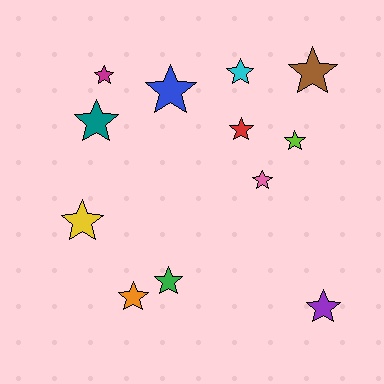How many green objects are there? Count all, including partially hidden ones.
There is 1 green object.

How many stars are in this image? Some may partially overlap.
There are 12 stars.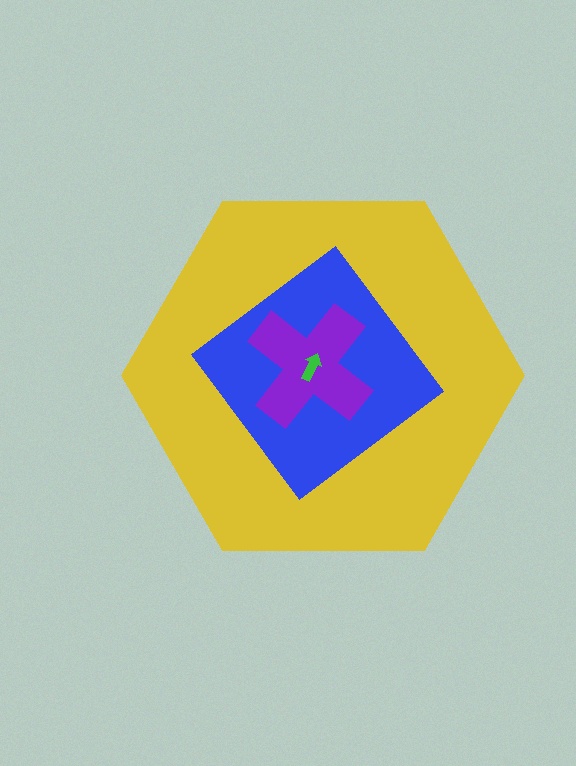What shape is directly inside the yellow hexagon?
The blue diamond.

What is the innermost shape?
The green arrow.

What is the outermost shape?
The yellow hexagon.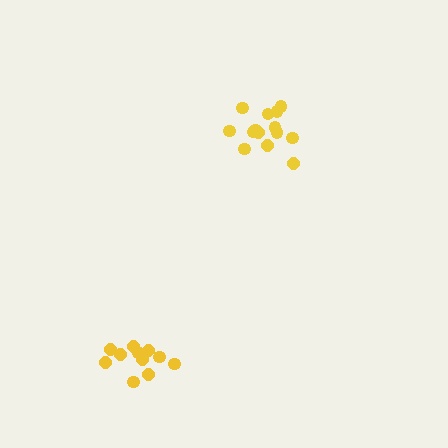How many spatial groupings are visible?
There are 2 spatial groupings.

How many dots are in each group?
Group 1: 14 dots, Group 2: 11 dots (25 total).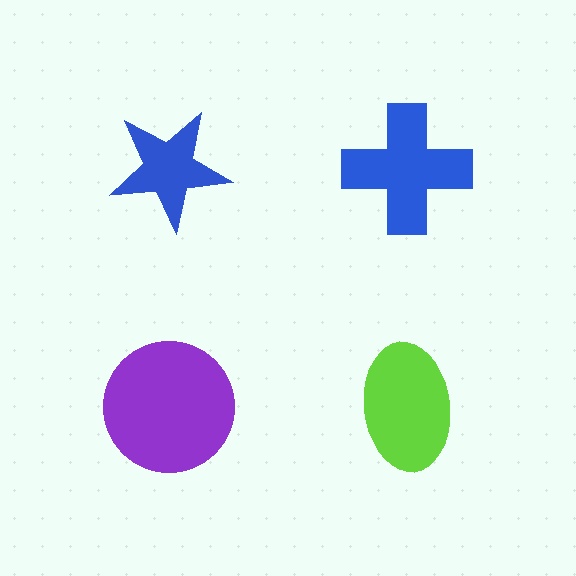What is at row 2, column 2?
A lime ellipse.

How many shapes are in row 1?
2 shapes.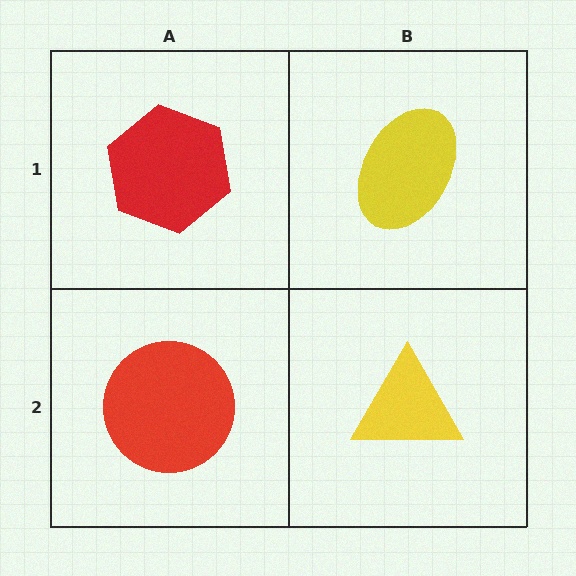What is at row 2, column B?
A yellow triangle.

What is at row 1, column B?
A yellow ellipse.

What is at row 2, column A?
A red circle.